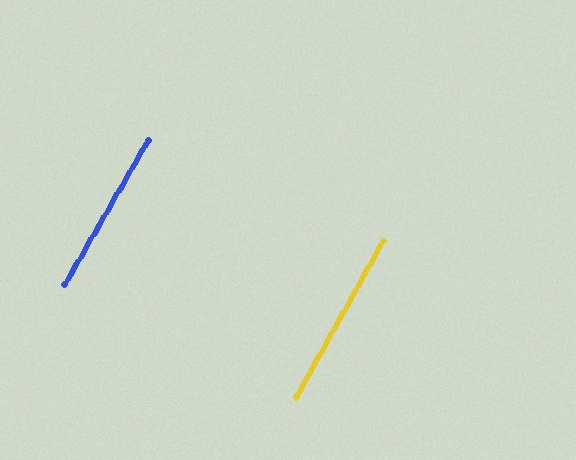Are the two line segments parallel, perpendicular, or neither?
Parallel — their directions differ by only 0.7°.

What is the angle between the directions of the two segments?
Approximately 1 degree.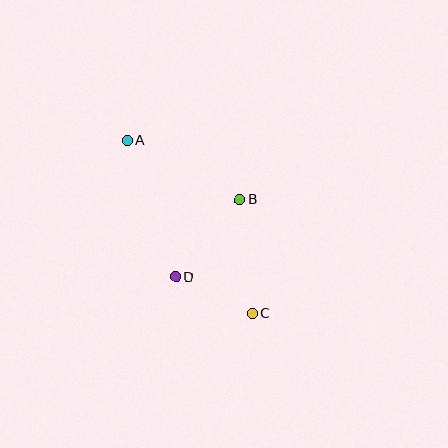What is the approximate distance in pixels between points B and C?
The distance between B and C is approximately 115 pixels.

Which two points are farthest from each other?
Points A and C are farthest from each other.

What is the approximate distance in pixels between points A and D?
The distance between A and D is approximately 145 pixels.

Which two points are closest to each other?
Points C and D are closest to each other.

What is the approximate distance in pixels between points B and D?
The distance between B and D is approximately 101 pixels.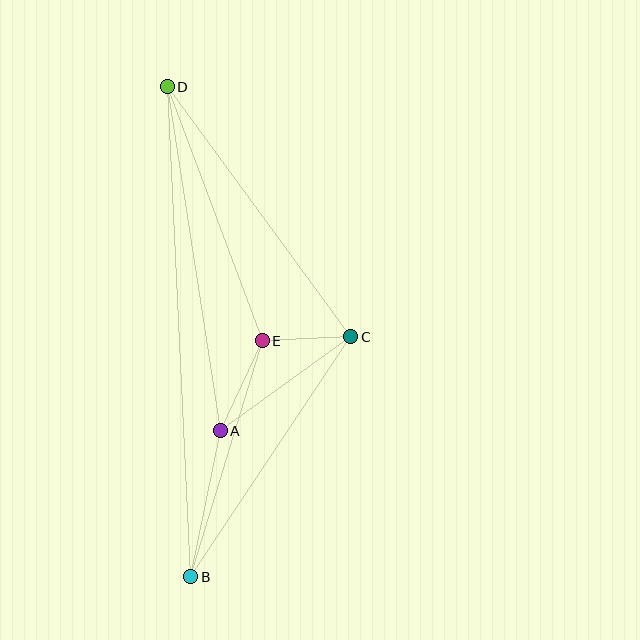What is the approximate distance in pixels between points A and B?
The distance between A and B is approximately 149 pixels.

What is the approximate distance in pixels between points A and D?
The distance between A and D is approximately 348 pixels.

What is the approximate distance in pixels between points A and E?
The distance between A and E is approximately 99 pixels.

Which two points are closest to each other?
Points C and E are closest to each other.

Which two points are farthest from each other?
Points B and D are farthest from each other.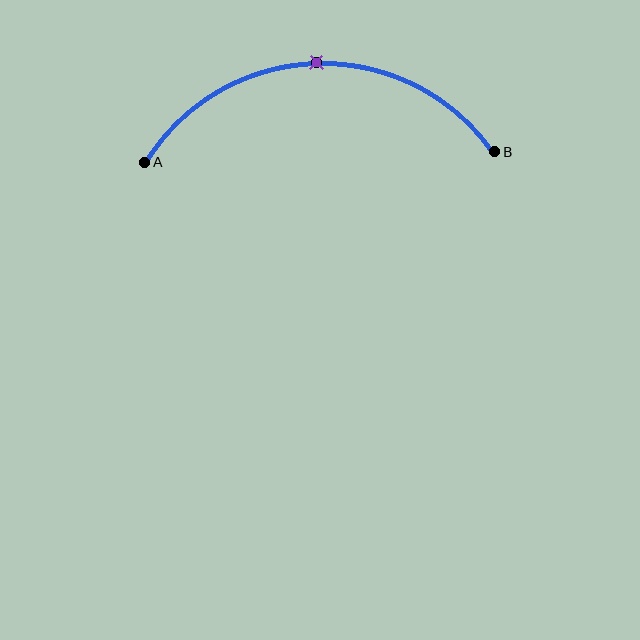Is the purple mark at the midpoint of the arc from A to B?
Yes. The purple mark lies on the arc at equal arc-length from both A and B — it is the arc midpoint.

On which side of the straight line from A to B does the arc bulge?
The arc bulges above the straight line connecting A and B.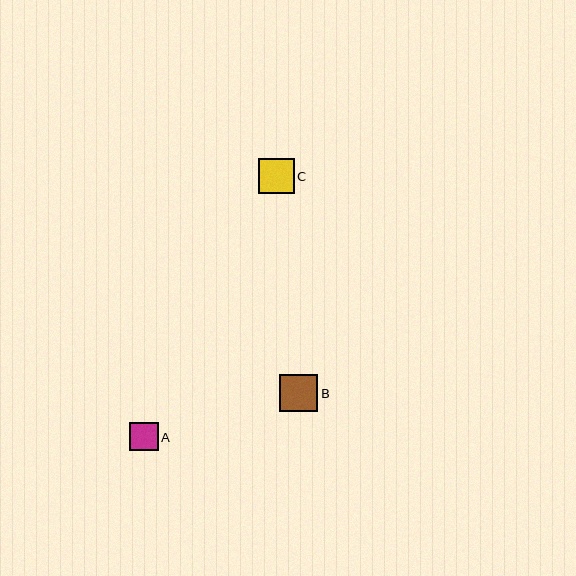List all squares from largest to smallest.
From largest to smallest: B, C, A.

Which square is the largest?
Square B is the largest with a size of approximately 38 pixels.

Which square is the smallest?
Square A is the smallest with a size of approximately 28 pixels.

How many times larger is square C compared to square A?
Square C is approximately 1.3 times the size of square A.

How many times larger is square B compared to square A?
Square B is approximately 1.3 times the size of square A.